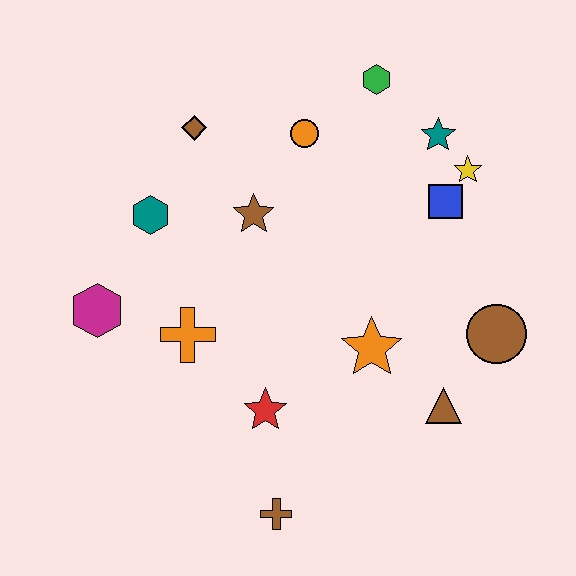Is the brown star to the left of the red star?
Yes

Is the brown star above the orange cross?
Yes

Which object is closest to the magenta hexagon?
The orange cross is closest to the magenta hexagon.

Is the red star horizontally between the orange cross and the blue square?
Yes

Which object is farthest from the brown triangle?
The brown diamond is farthest from the brown triangle.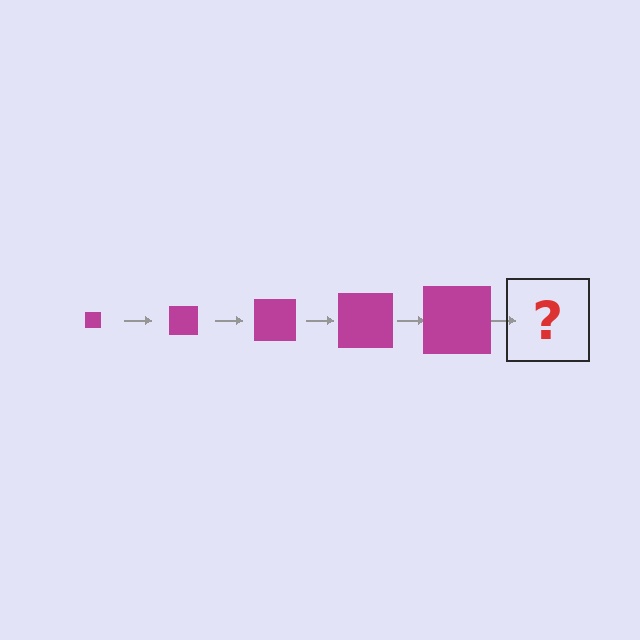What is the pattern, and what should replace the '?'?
The pattern is that the square gets progressively larger each step. The '?' should be a magenta square, larger than the previous one.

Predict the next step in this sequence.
The next step is a magenta square, larger than the previous one.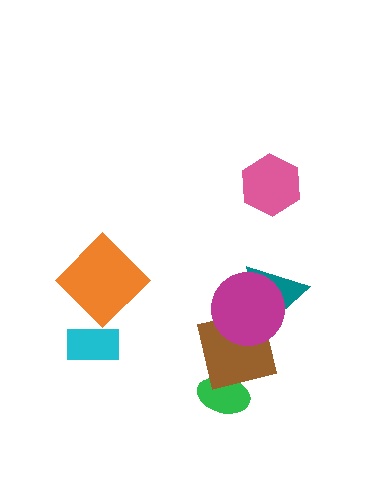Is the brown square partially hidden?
Yes, it is partially covered by another shape.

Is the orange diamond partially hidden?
Yes, it is partially covered by another shape.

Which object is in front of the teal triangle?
The magenta circle is in front of the teal triangle.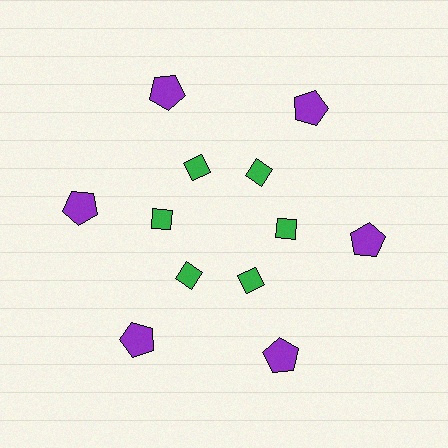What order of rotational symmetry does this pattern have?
This pattern has 6-fold rotational symmetry.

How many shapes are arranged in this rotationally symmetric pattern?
There are 12 shapes, arranged in 6 groups of 2.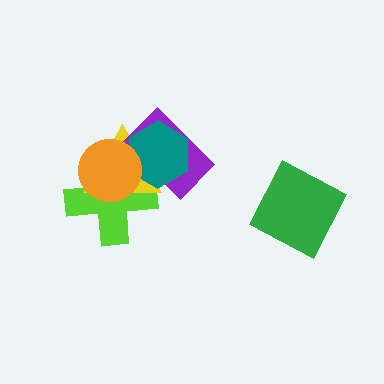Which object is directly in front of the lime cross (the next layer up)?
The yellow triangle is directly in front of the lime cross.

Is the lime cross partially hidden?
Yes, it is partially covered by another shape.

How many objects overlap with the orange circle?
4 objects overlap with the orange circle.